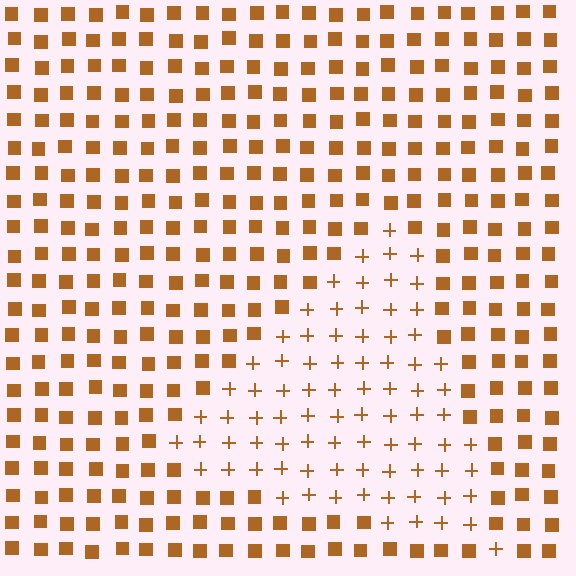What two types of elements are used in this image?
The image uses plus signs inside the triangle region and squares outside it.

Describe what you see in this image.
The image is filled with small brown elements arranged in a uniform grid. A triangle-shaped region contains plus signs, while the surrounding area contains squares. The boundary is defined purely by the change in element shape.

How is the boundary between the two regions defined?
The boundary is defined by a change in element shape: plus signs inside vs. squares outside. All elements share the same color and spacing.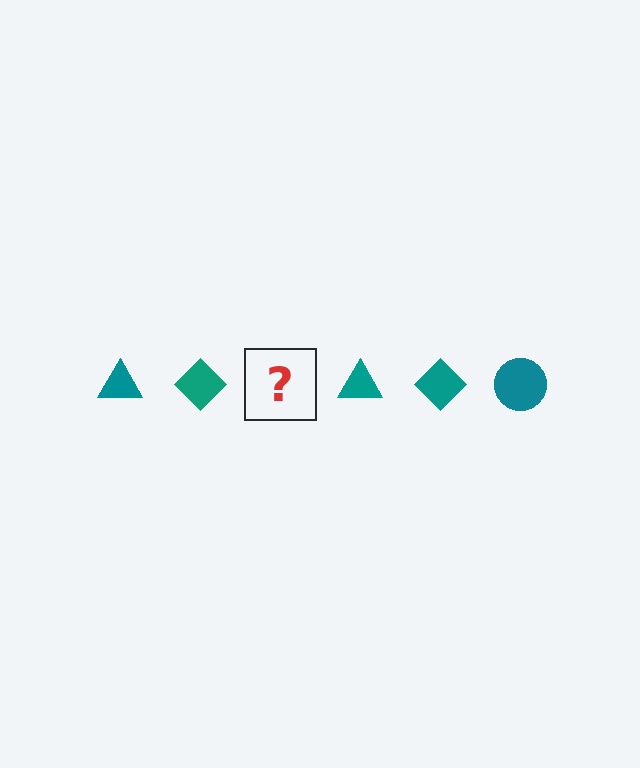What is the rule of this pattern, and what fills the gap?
The rule is that the pattern cycles through triangle, diamond, circle shapes in teal. The gap should be filled with a teal circle.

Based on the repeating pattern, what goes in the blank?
The blank should be a teal circle.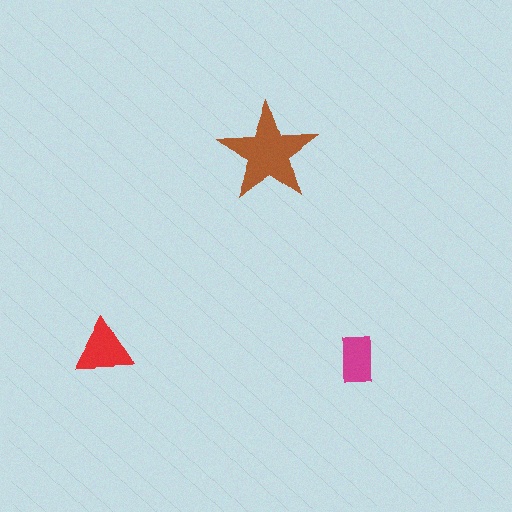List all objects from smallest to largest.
The magenta rectangle, the red triangle, the brown star.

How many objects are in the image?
There are 3 objects in the image.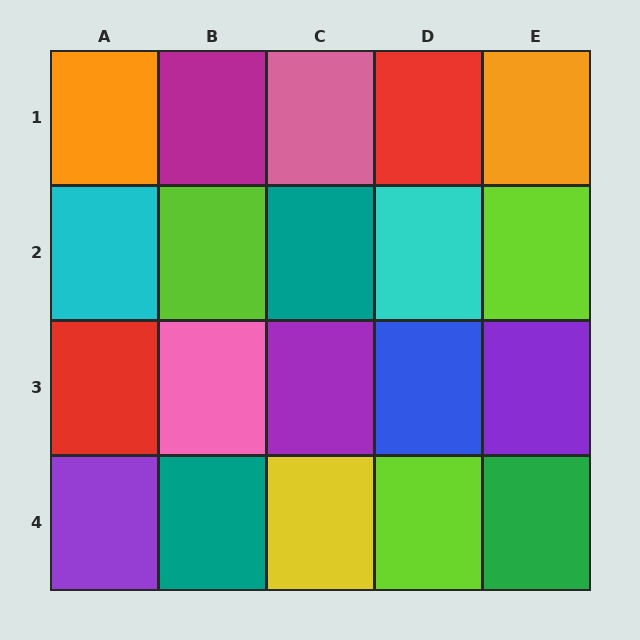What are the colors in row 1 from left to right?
Orange, magenta, pink, red, orange.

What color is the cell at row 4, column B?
Teal.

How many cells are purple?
3 cells are purple.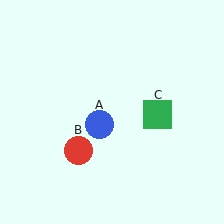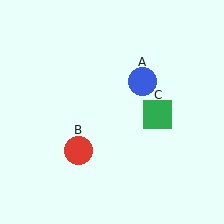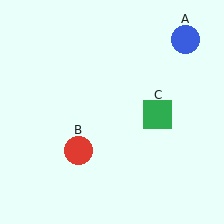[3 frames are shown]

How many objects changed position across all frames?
1 object changed position: blue circle (object A).